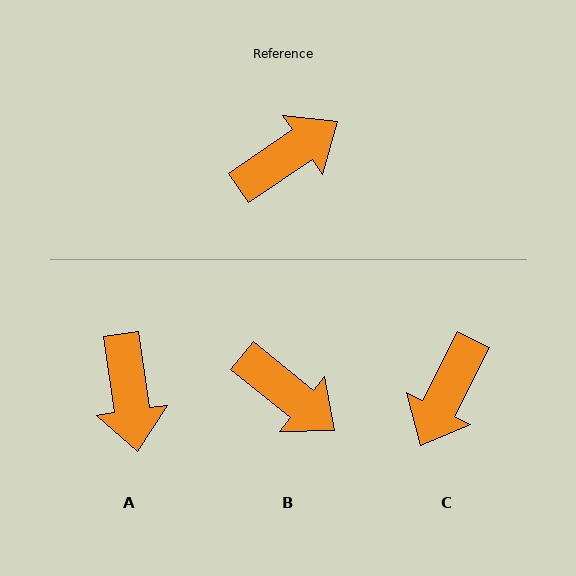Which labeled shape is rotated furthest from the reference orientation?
C, about 151 degrees away.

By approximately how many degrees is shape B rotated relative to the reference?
Approximately 73 degrees clockwise.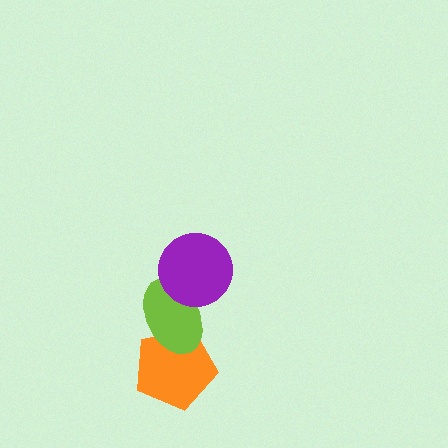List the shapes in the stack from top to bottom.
From top to bottom: the purple circle, the lime ellipse, the orange pentagon.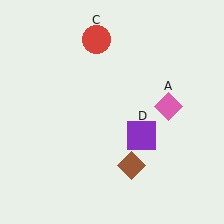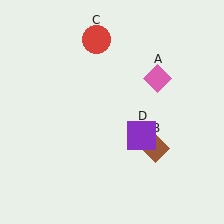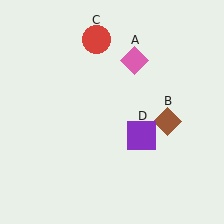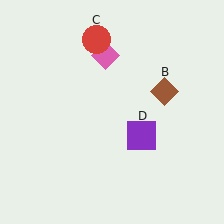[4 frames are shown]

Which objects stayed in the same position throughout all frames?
Red circle (object C) and purple square (object D) remained stationary.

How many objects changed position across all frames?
2 objects changed position: pink diamond (object A), brown diamond (object B).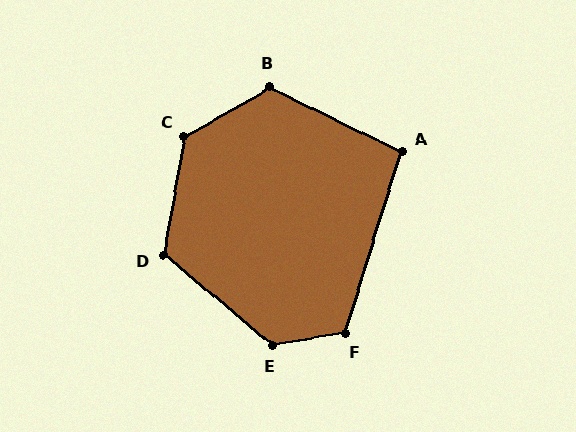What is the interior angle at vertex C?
Approximately 130 degrees (obtuse).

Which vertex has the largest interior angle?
E, at approximately 131 degrees.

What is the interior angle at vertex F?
Approximately 117 degrees (obtuse).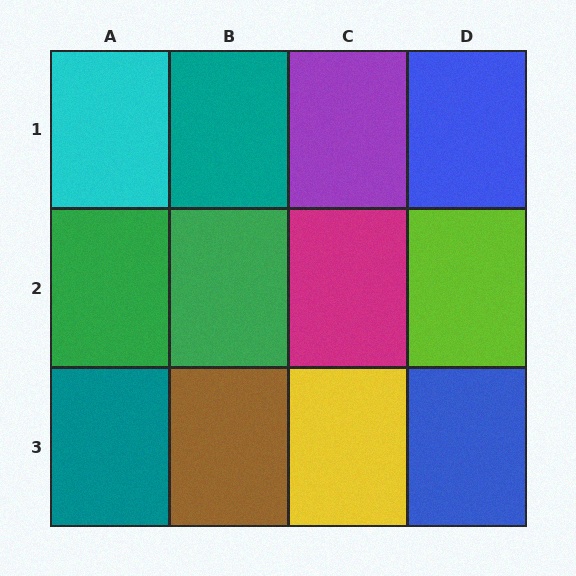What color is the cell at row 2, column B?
Green.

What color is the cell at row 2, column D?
Lime.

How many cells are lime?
1 cell is lime.